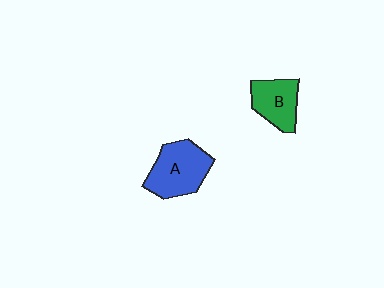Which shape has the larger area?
Shape A (blue).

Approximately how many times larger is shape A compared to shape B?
Approximately 1.4 times.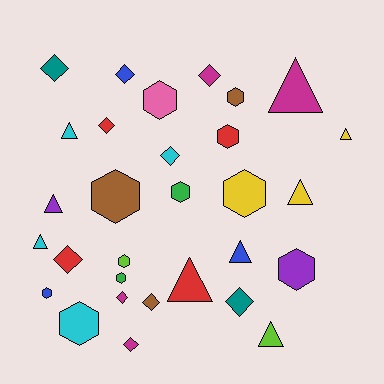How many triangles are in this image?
There are 9 triangles.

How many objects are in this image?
There are 30 objects.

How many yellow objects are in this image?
There are 3 yellow objects.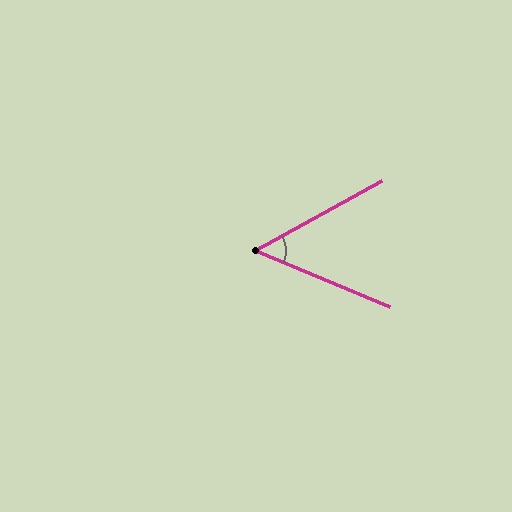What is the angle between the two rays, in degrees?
Approximately 51 degrees.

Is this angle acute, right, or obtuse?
It is acute.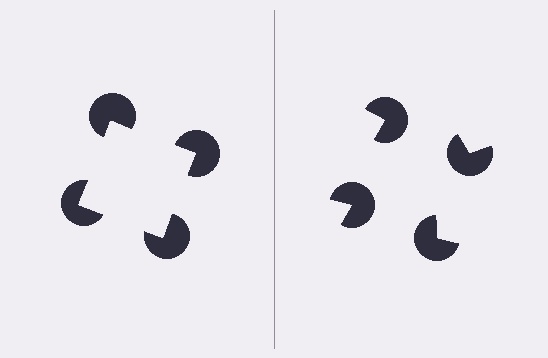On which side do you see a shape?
An illusory square appears on the left side. On the right side the wedge cuts are rotated, so no coherent shape forms.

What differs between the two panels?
The pac-man discs are positioned identically on both sides; only the wedge orientations differ. On the left they align to a square; on the right they are misaligned.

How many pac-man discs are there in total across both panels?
8 — 4 on each side.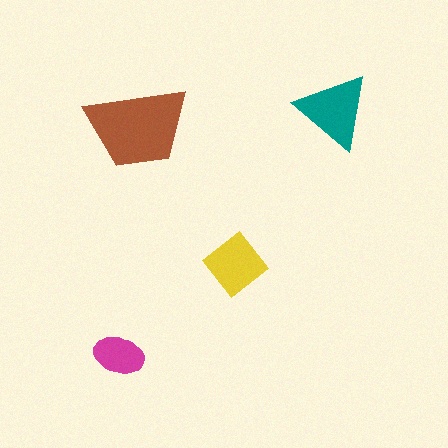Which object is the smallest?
The magenta ellipse.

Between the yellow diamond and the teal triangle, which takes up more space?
The teal triangle.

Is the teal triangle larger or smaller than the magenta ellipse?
Larger.